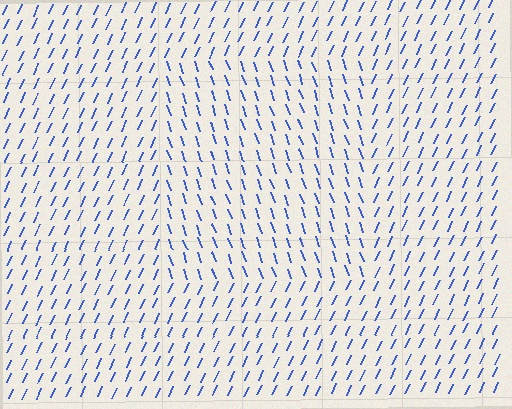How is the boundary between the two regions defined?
The boundary is defined purely by a change in line orientation (approximately 45 degrees difference). All lines are the same color and thickness.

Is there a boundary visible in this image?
Yes, there is a texture boundary formed by a change in line orientation.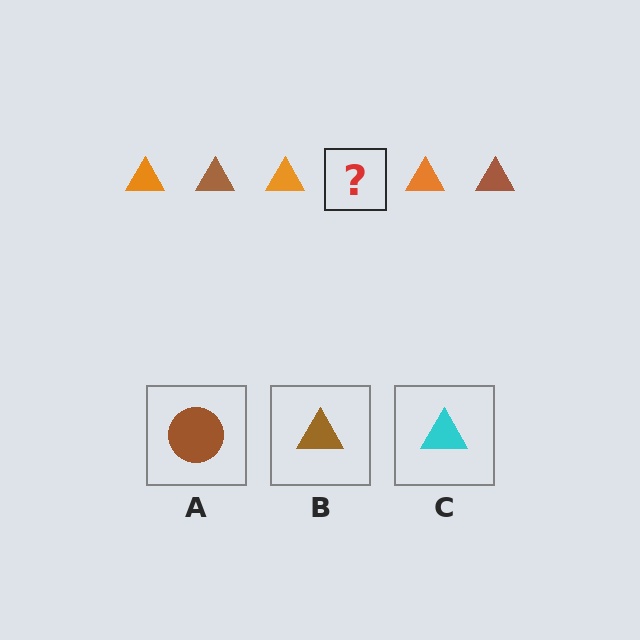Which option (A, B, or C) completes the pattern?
B.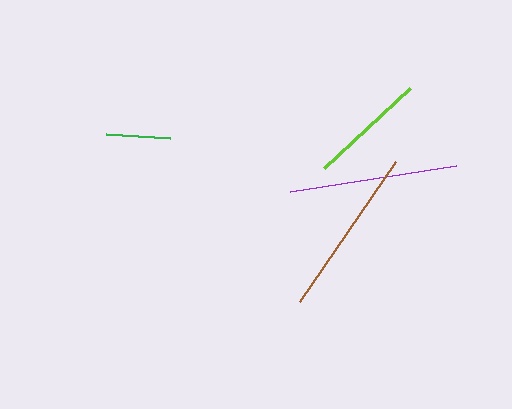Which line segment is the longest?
The brown line is the longest at approximately 170 pixels.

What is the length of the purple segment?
The purple segment is approximately 168 pixels long.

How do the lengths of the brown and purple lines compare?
The brown and purple lines are approximately the same length.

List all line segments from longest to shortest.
From longest to shortest: brown, purple, lime, green.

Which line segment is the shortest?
The green line is the shortest at approximately 65 pixels.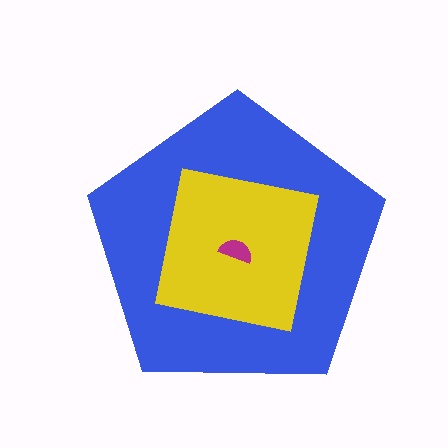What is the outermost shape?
The blue pentagon.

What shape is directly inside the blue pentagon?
The yellow square.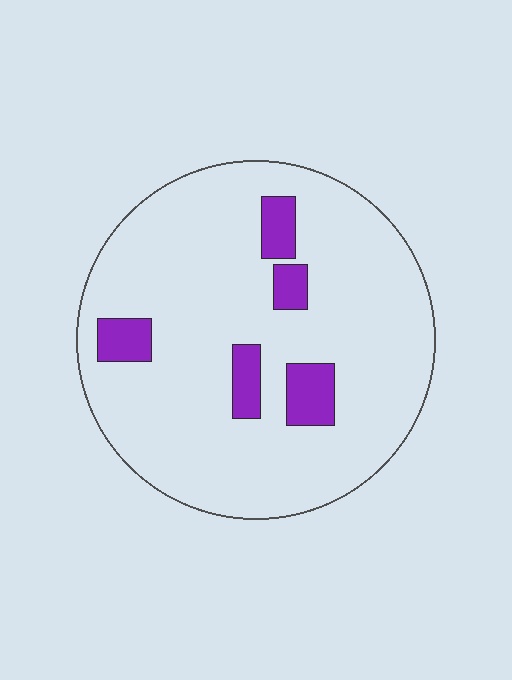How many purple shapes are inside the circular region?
5.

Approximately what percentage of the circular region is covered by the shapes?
Approximately 10%.